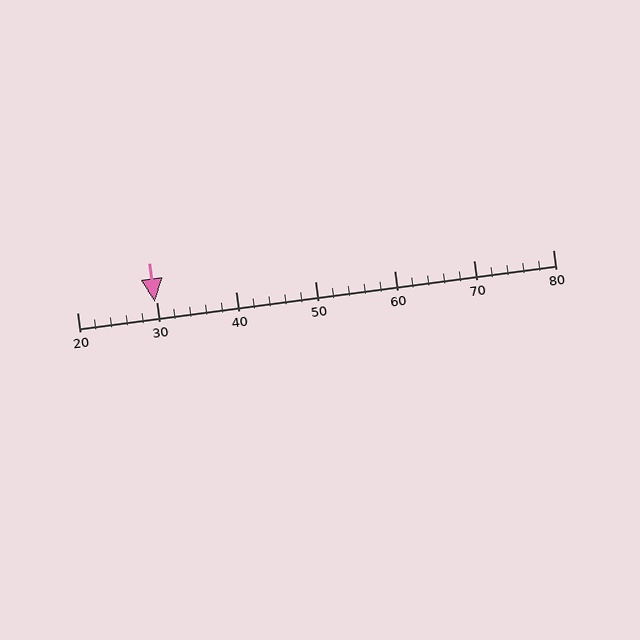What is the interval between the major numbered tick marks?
The major tick marks are spaced 10 units apart.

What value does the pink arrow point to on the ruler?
The pink arrow points to approximately 30.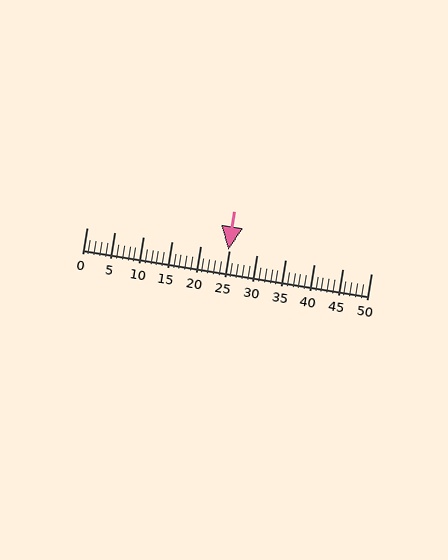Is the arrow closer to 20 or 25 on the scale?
The arrow is closer to 25.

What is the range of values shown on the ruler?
The ruler shows values from 0 to 50.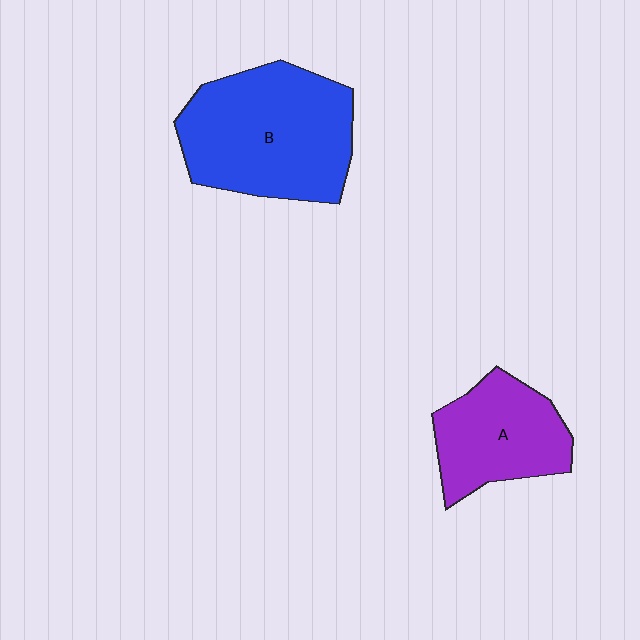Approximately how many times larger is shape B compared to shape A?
Approximately 1.6 times.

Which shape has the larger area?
Shape B (blue).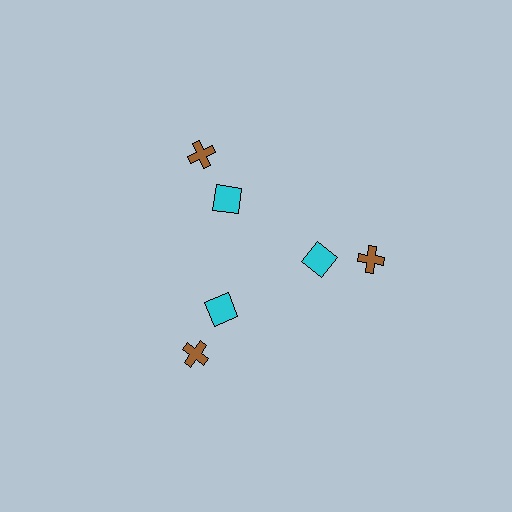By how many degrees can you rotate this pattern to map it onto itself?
The pattern maps onto itself every 120 degrees of rotation.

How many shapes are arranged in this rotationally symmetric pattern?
There are 6 shapes, arranged in 3 groups of 2.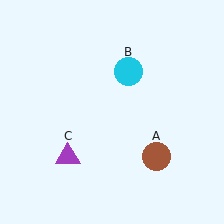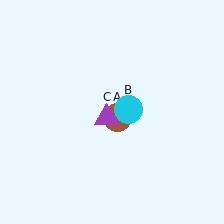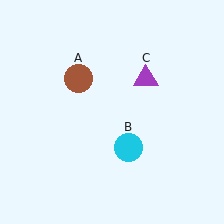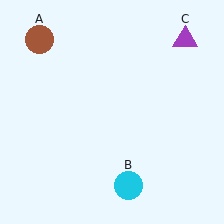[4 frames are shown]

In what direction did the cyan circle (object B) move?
The cyan circle (object B) moved down.